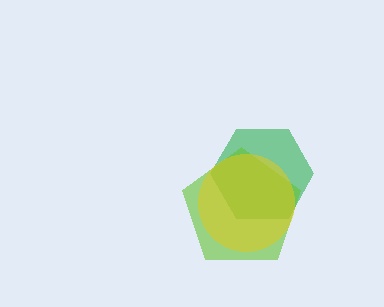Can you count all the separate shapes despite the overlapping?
Yes, there are 3 separate shapes.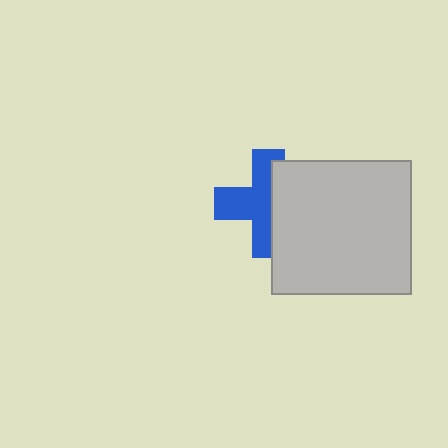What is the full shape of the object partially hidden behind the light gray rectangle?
The partially hidden object is a blue cross.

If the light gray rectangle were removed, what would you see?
You would see the complete blue cross.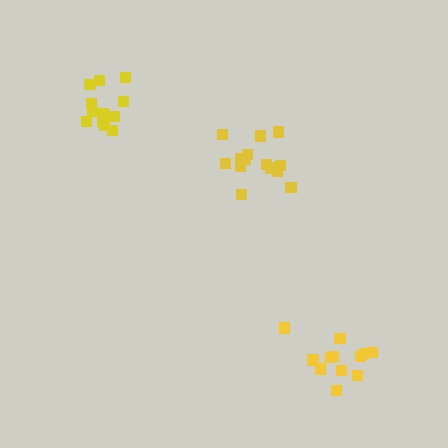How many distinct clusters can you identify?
There are 3 distinct clusters.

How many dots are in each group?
Group 1: 12 dots, Group 2: 12 dots, Group 3: 16 dots (40 total).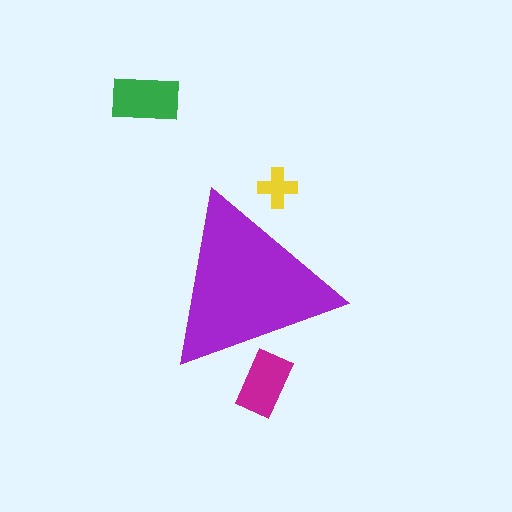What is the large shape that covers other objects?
A purple triangle.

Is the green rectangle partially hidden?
No, the green rectangle is fully visible.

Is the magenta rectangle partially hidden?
Yes, the magenta rectangle is partially hidden behind the purple triangle.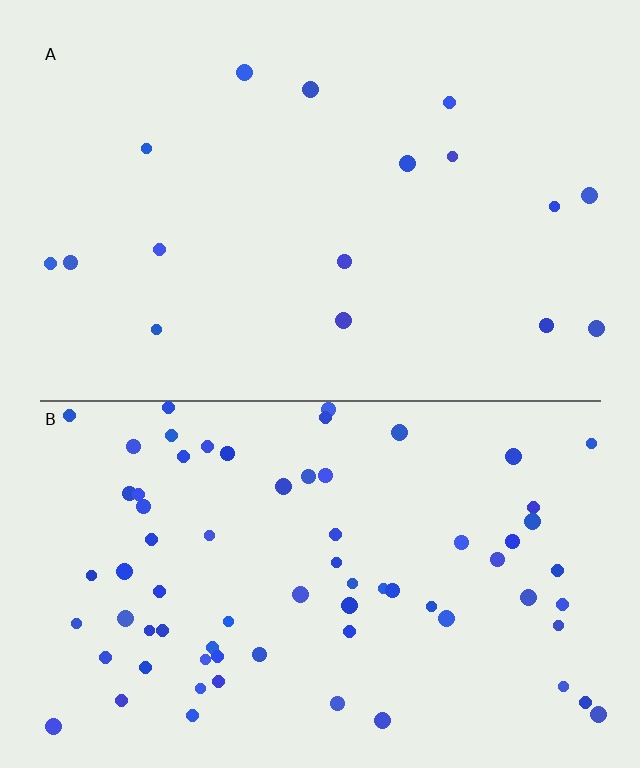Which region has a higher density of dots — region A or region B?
B (the bottom).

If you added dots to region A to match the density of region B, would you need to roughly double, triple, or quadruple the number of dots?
Approximately quadruple.